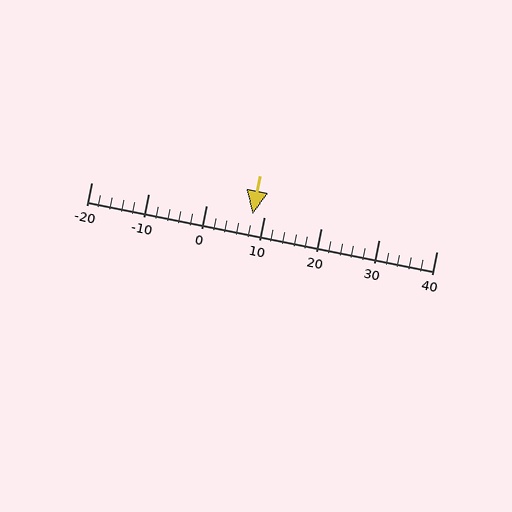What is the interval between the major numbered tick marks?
The major tick marks are spaced 10 units apart.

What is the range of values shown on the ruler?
The ruler shows values from -20 to 40.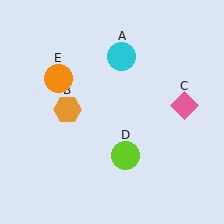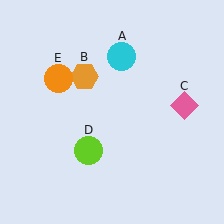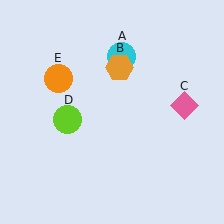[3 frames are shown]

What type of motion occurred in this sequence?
The orange hexagon (object B), lime circle (object D) rotated clockwise around the center of the scene.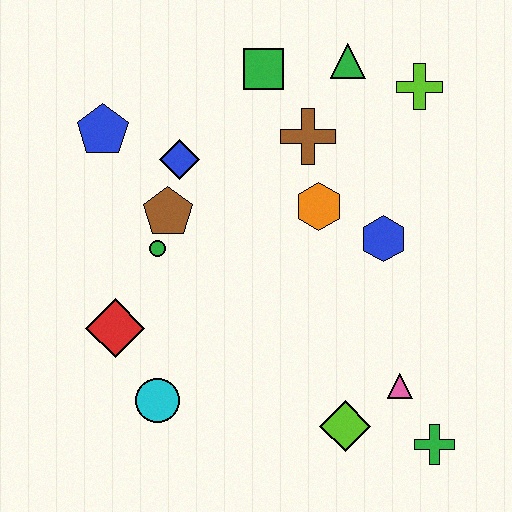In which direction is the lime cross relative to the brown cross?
The lime cross is to the right of the brown cross.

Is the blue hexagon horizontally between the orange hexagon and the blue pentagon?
No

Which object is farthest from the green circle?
The green cross is farthest from the green circle.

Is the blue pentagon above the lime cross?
No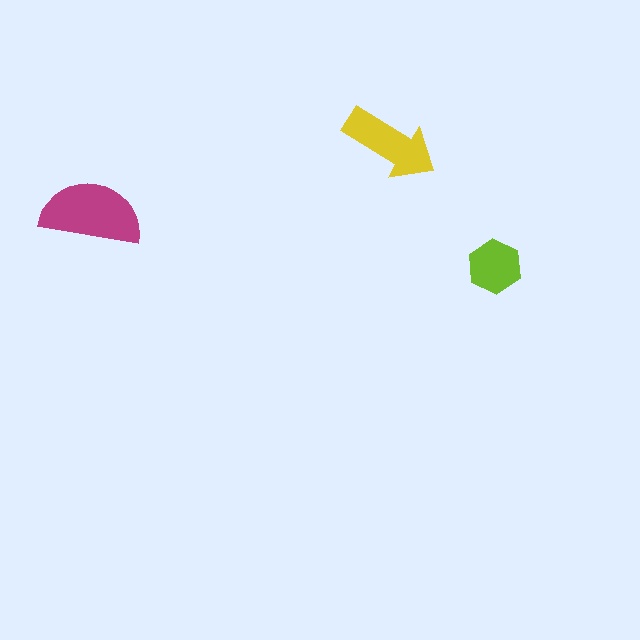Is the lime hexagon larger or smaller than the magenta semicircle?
Smaller.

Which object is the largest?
The magenta semicircle.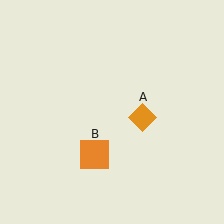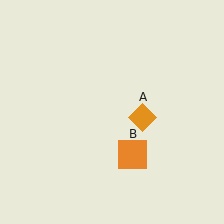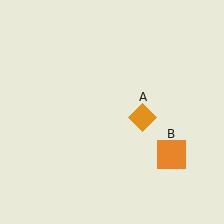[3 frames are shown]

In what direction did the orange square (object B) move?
The orange square (object B) moved right.